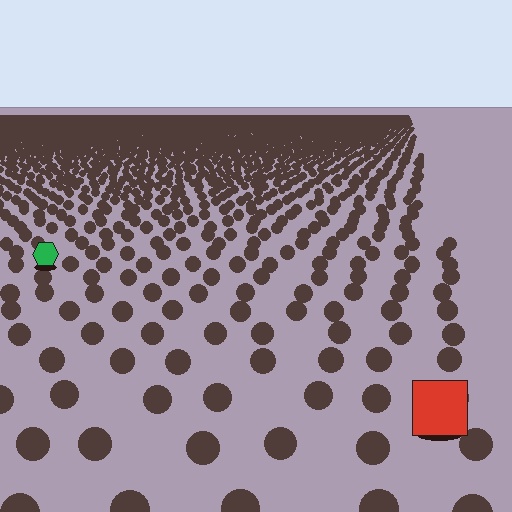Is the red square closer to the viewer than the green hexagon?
Yes. The red square is closer — you can tell from the texture gradient: the ground texture is coarser near it.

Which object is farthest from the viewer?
The green hexagon is farthest from the viewer. It appears smaller and the ground texture around it is denser.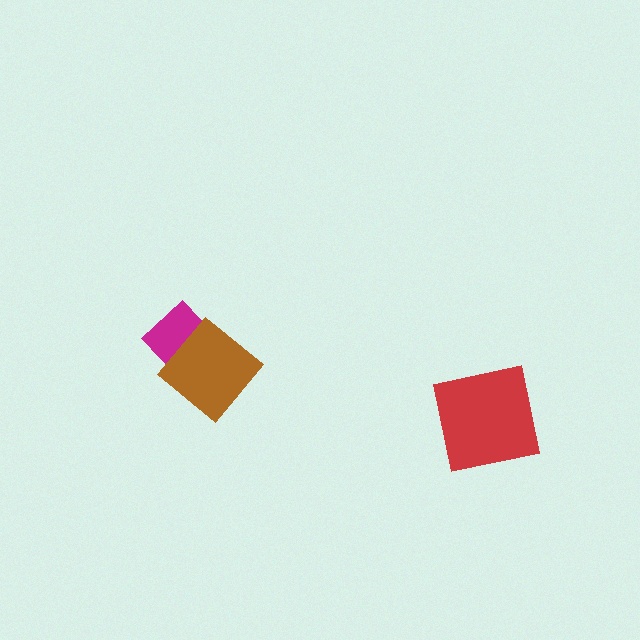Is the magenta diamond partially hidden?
Yes, it is partially covered by another shape.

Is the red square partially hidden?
No, no other shape covers it.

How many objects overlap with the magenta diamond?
1 object overlaps with the magenta diamond.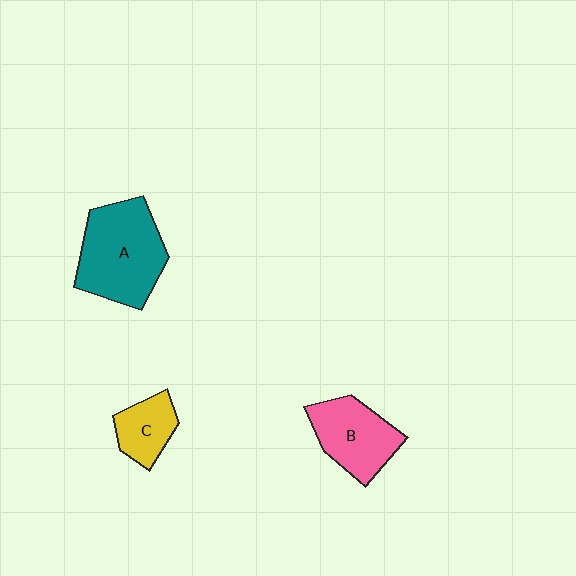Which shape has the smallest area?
Shape C (yellow).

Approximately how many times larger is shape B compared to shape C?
Approximately 1.6 times.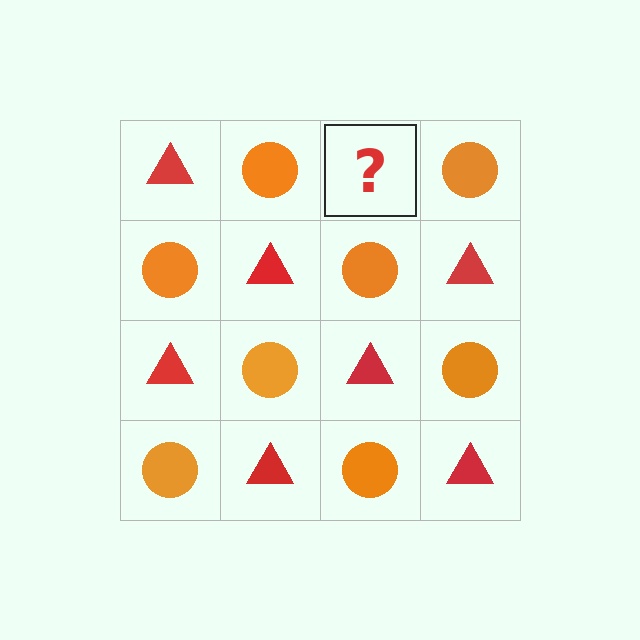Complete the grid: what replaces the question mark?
The question mark should be replaced with a red triangle.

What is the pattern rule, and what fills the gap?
The rule is that it alternates red triangle and orange circle in a checkerboard pattern. The gap should be filled with a red triangle.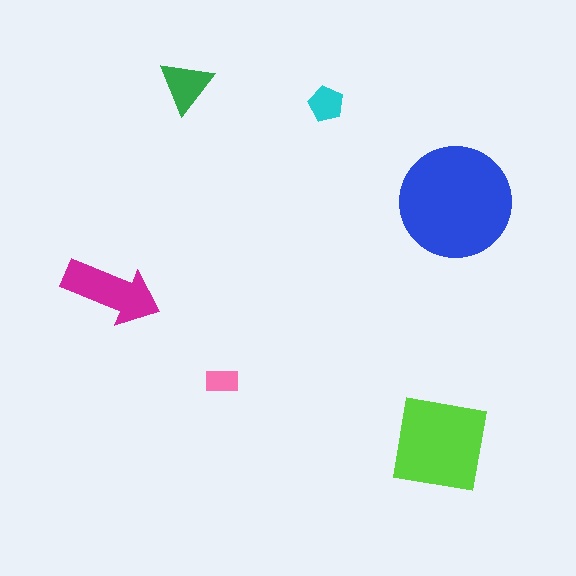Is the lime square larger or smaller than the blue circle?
Smaller.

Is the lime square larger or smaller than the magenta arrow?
Larger.